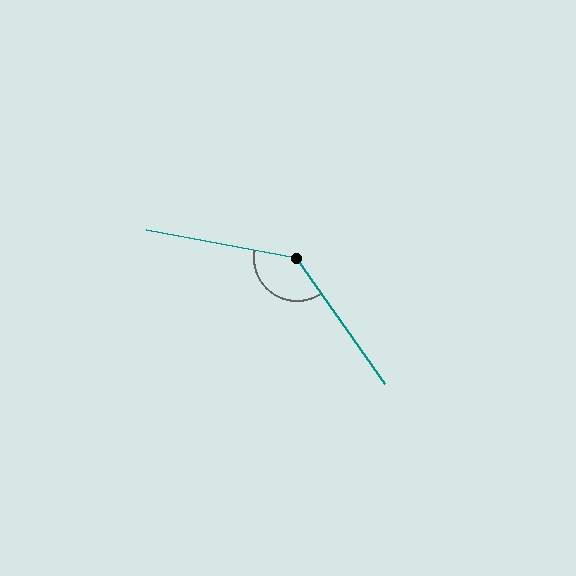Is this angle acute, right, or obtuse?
It is obtuse.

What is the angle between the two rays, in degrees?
Approximately 135 degrees.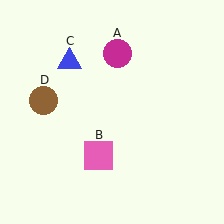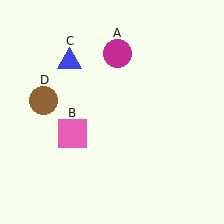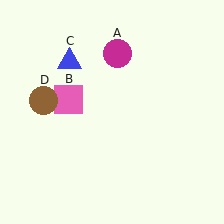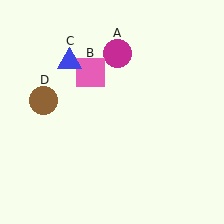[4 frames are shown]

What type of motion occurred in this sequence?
The pink square (object B) rotated clockwise around the center of the scene.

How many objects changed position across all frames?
1 object changed position: pink square (object B).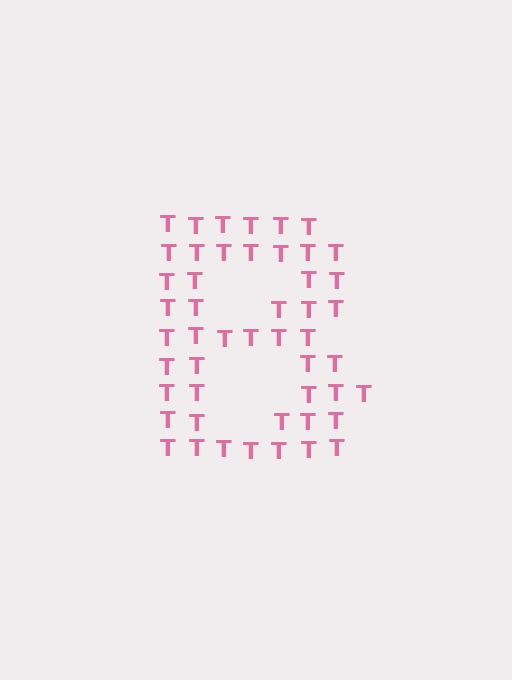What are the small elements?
The small elements are letter T's.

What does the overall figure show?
The overall figure shows the letter B.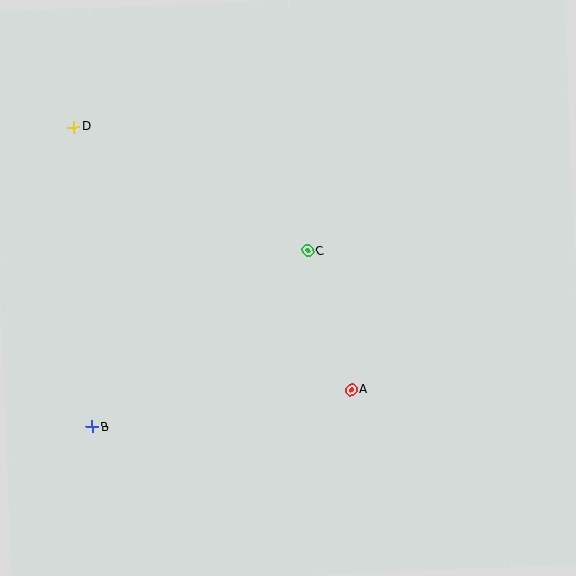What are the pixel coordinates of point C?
Point C is at (308, 251).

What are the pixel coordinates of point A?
Point A is at (352, 390).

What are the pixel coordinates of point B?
Point B is at (92, 427).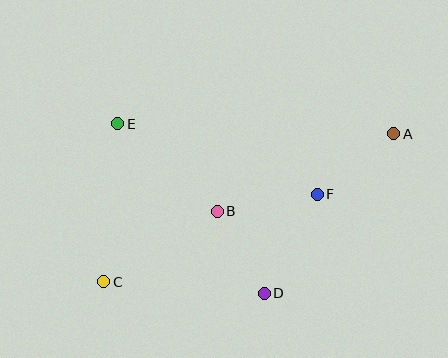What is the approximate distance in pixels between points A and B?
The distance between A and B is approximately 192 pixels.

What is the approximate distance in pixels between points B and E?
The distance between B and E is approximately 132 pixels.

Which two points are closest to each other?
Points B and D are closest to each other.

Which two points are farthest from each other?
Points A and C are farthest from each other.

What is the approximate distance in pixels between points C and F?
The distance between C and F is approximately 231 pixels.